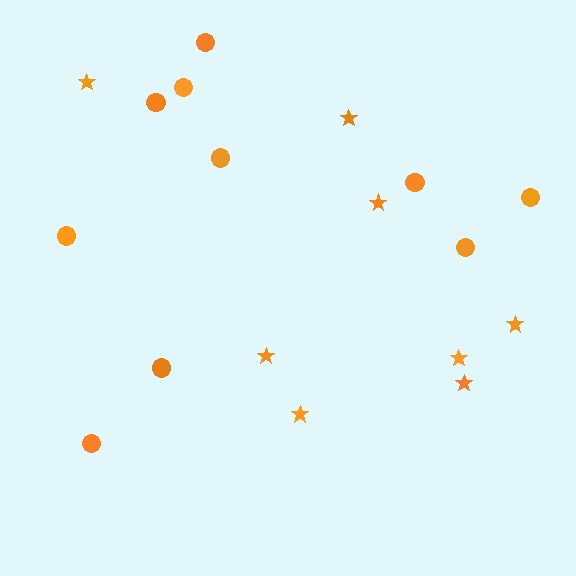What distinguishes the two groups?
There are 2 groups: one group of circles (10) and one group of stars (8).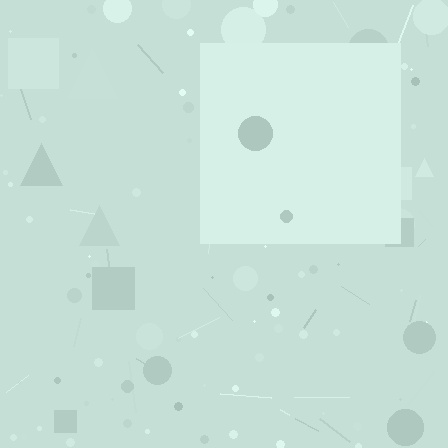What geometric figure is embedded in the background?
A square is embedded in the background.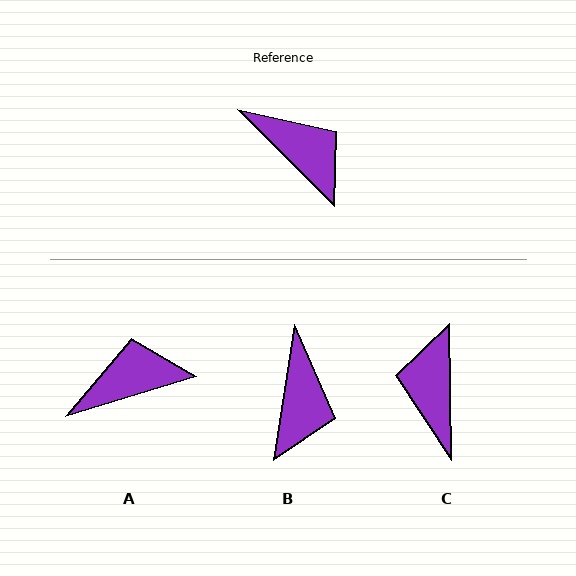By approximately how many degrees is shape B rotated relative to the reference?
Approximately 54 degrees clockwise.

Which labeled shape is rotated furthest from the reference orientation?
C, about 136 degrees away.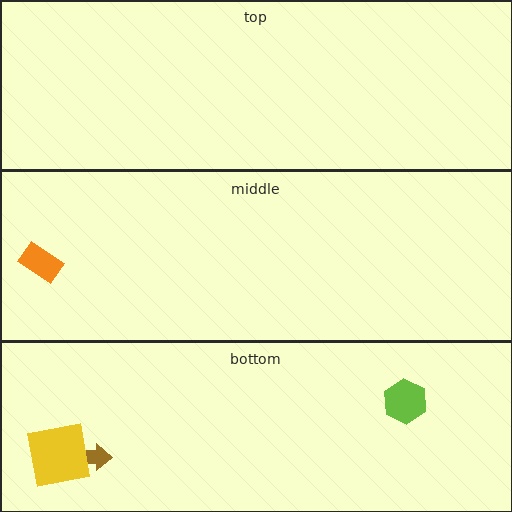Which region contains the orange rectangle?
The middle region.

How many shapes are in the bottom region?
3.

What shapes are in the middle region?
The orange rectangle.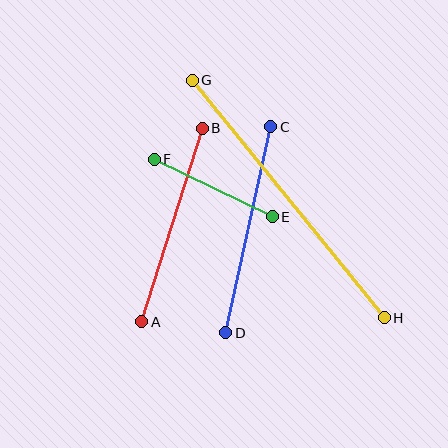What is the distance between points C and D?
The distance is approximately 211 pixels.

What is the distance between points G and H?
The distance is approximately 306 pixels.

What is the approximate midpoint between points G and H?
The midpoint is at approximately (288, 199) pixels.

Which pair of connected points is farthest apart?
Points G and H are farthest apart.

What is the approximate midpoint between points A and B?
The midpoint is at approximately (172, 225) pixels.